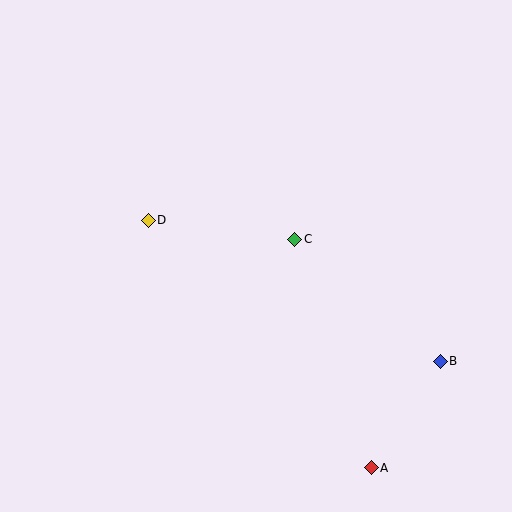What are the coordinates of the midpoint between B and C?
The midpoint between B and C is at (367, 300).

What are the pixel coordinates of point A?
Point A is at (371, 468).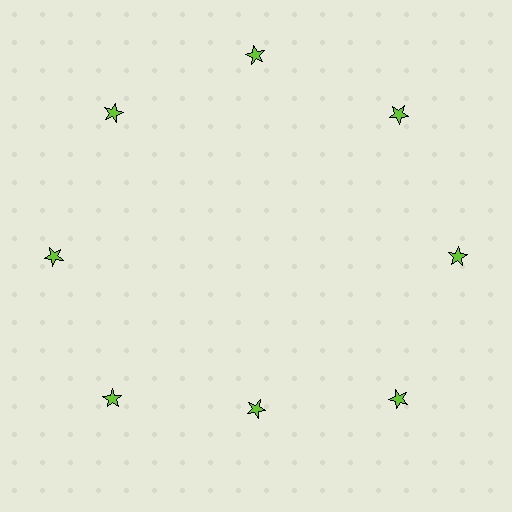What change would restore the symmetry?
The symmetry would be restored by moving it outward, back onto the ring so that all 8 stars sit at equal angles and equal distance from the center.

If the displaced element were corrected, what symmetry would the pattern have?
It would have 8-fold rotational symmetry — the pattern would map onto itself every 45 degrees.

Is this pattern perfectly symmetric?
No. The 8 lime stars are arranged in a ring, but one element near the 6 o'clock position is pulled inward toward the center, breaking the 8-fold rotational symmetry.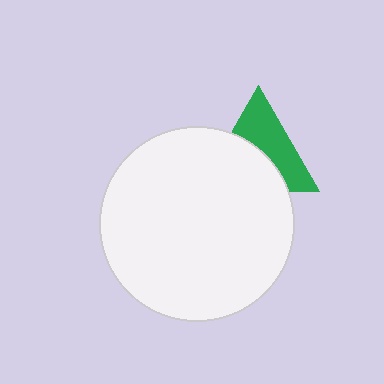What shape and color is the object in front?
The object in front is a white circle.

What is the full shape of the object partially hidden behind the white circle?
The partially hidden object is a green triangle.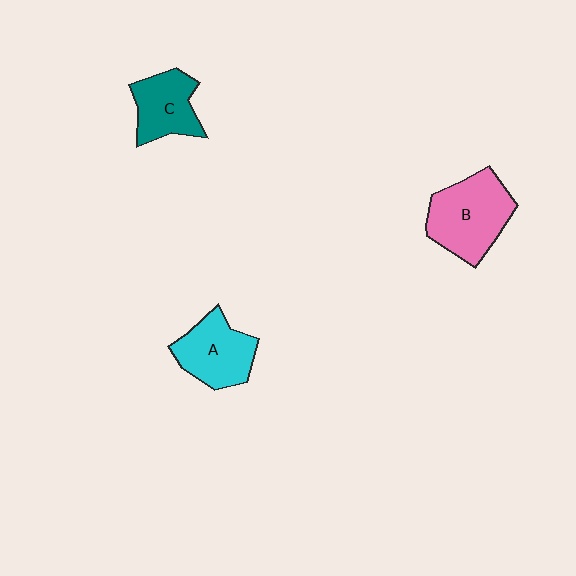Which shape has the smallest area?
Shape C (teal).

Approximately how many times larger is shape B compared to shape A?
Approximately 1.3 times.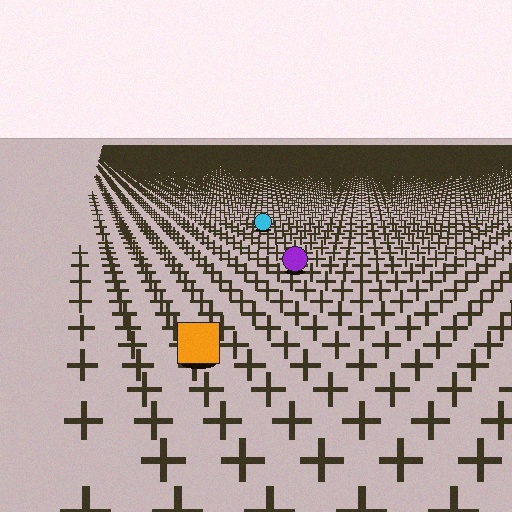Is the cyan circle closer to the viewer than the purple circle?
No. The purple circle is closer — you can tell from the texture gradient: the ground texture is coarser near it.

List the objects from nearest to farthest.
From nearest to farthest: the orange square, the purple circle, the cyan circle.